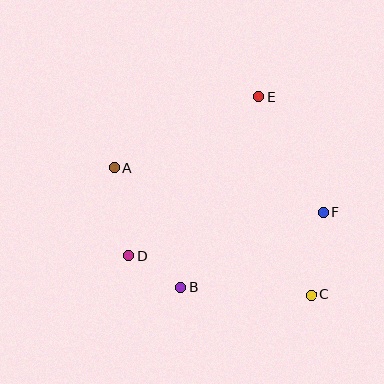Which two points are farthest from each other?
Points A and C are farthest from each other.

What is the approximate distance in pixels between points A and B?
The distance between A and B is approximately 137 pixels.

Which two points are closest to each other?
Points B and D are closest to each other.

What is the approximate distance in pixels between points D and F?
The distance between D and F is approximately 200 pixels.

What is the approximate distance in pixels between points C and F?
The distance between C and F is approximately 83 pixels.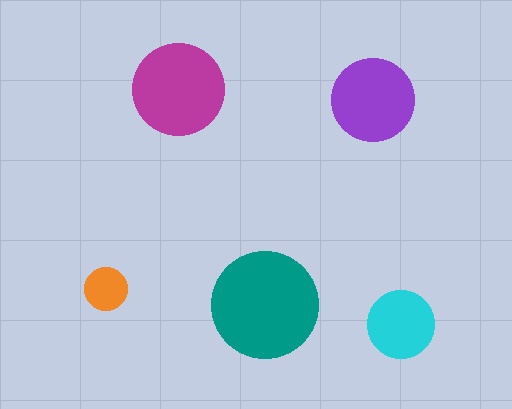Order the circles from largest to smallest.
the teal one, the magenta one, the purple one, the cyan one, the orange one.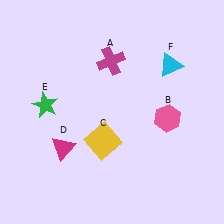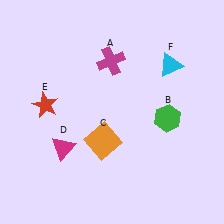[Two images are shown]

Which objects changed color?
B changed from pink to green. C changed from yellow to orange. E changed from green to red.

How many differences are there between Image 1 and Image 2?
There are 3 differences between the two images.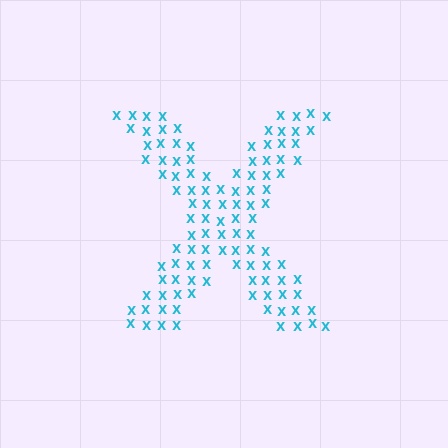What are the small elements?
The small elements are letter X's.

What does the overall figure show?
The overall figure shows the letter X.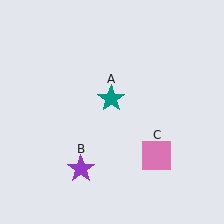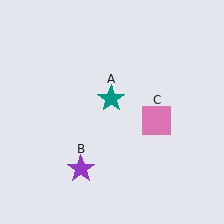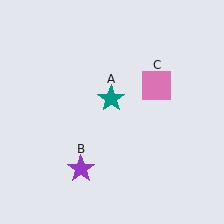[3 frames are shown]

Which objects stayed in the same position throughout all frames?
Teal star (object A) and purple star (object B) remained stationary.